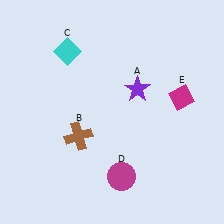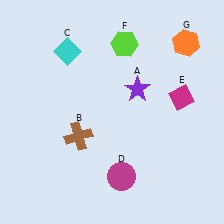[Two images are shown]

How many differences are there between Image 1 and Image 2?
There are 2 differences between the two images.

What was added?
A lime hexagon (F), an orange hexagon (G) were added in Image 2.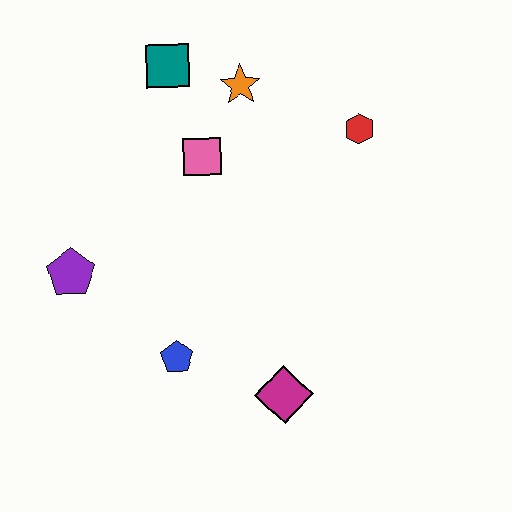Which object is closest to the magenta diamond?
The blue pentagon is closest to the magenta diamond.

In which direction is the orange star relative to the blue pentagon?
The orange star is above the blue pentagon.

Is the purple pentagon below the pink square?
Yes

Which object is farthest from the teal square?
The magenta diamond is farthest from the teal square.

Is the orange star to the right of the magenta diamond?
No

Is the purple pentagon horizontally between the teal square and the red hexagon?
No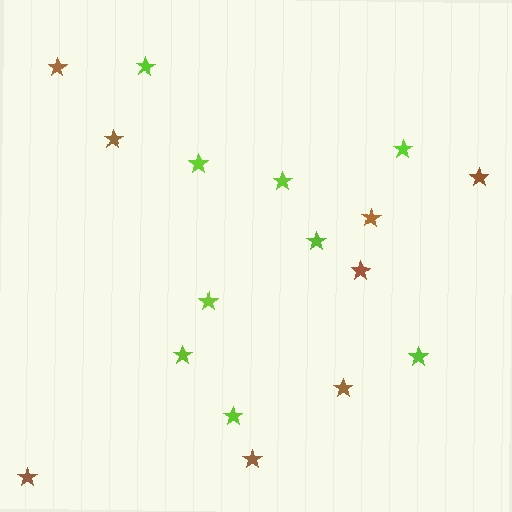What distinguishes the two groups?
There are 2 groups: one group of lime stars (9) and one group of brown stars (8).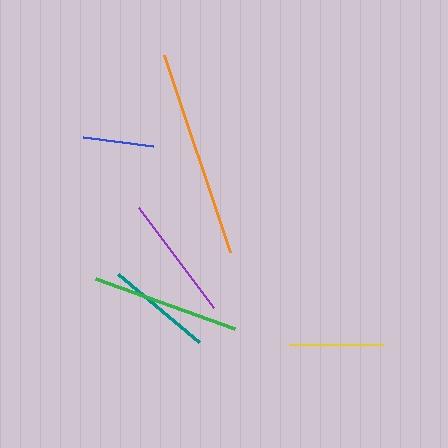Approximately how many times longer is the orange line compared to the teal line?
The orange line is approximately 2.0 times the length of the teal line.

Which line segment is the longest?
The orange line is the longest at approximately 208 pixels.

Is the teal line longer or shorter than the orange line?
The orange line is longer than the teal line.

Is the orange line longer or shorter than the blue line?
The orange line is longer than the blue line.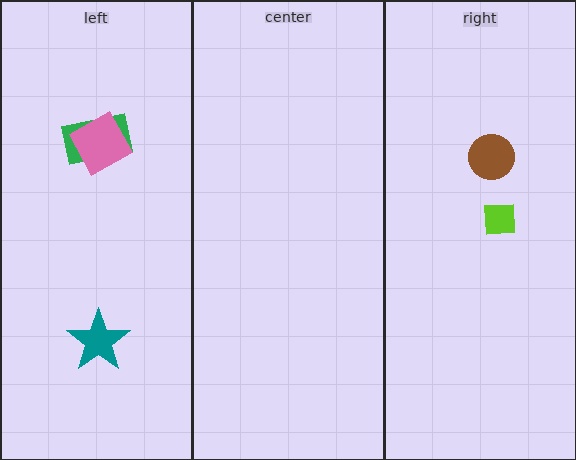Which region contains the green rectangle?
The left region.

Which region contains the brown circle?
The right region.